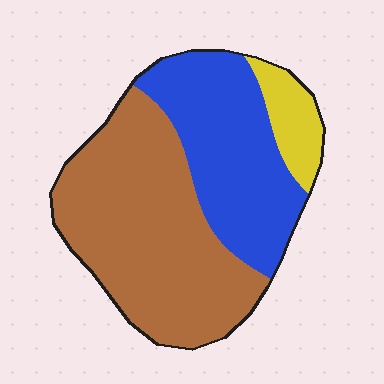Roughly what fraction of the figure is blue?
Blue takes up between a third and a half of the figure.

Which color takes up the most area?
Brown, at roughly 55%.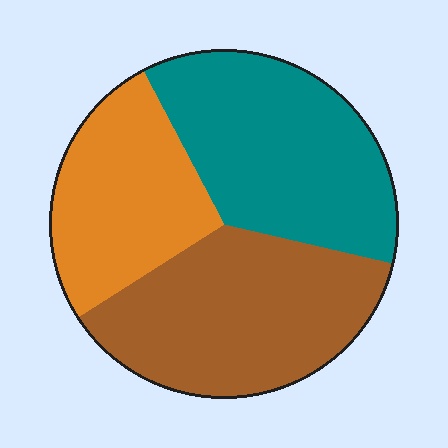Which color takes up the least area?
Orange, at roughly 25%.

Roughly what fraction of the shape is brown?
Brown covers around 35% of the shape.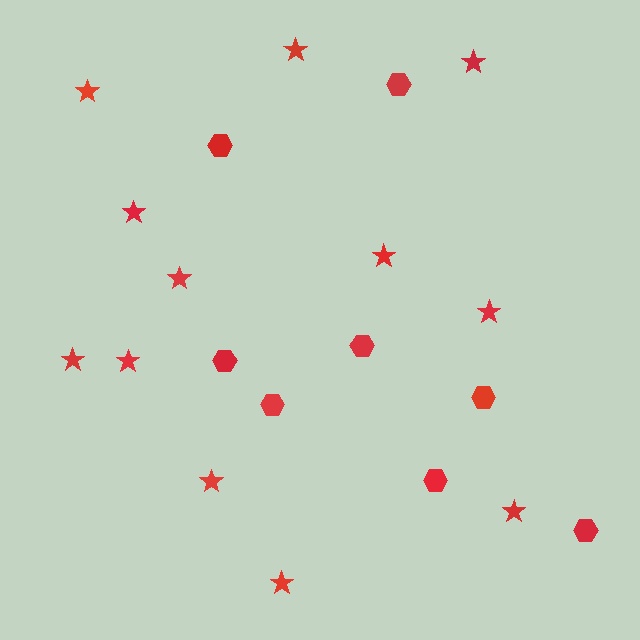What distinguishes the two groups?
There are 2 groups: one group of hexagons (8) and one group of stars (12).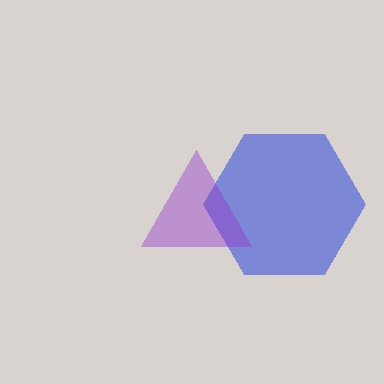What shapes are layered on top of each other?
The layered shapes are: a blue hexagon, a purple triangle.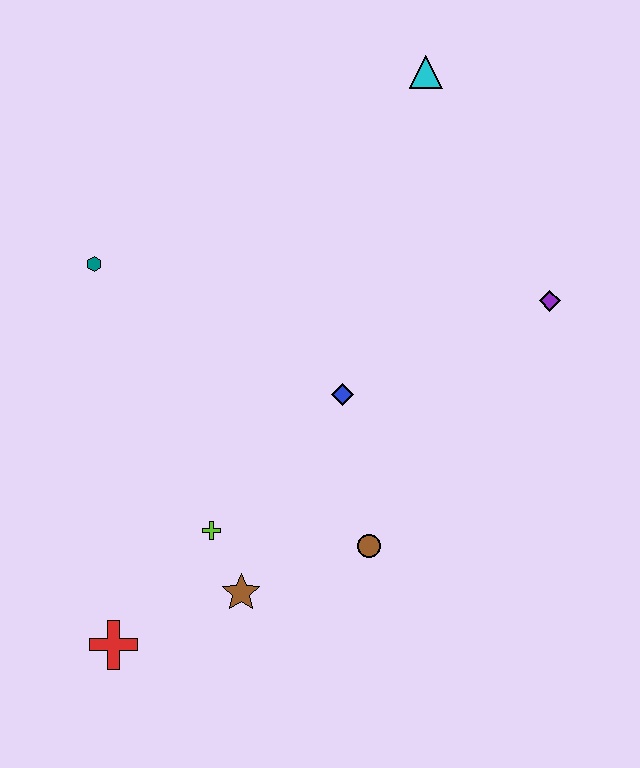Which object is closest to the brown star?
The lime cross is closest to the brown star.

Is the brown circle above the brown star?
Yes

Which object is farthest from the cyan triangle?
The red cross is farthest from the cyan triangle.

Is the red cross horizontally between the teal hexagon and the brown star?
Yes